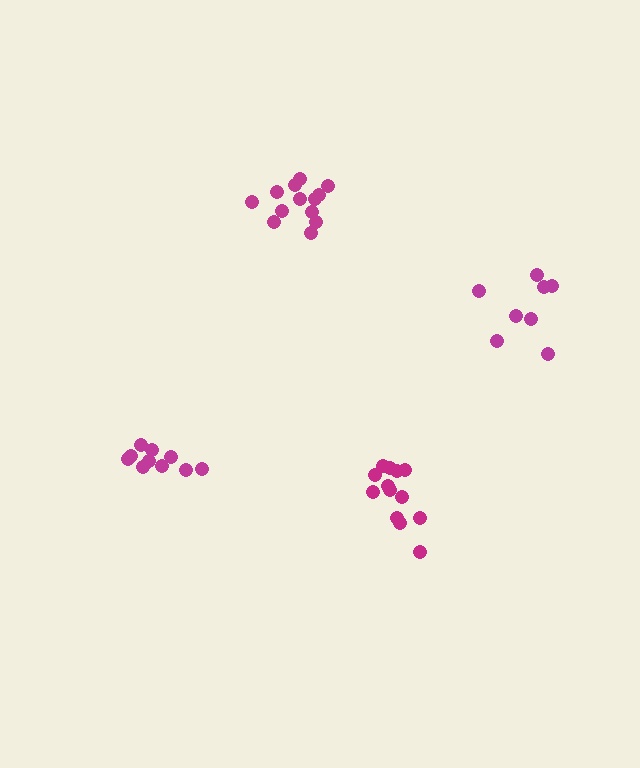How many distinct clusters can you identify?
There are 4 distinct clusters.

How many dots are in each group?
Group 1: 13 dots, Group 2: 8 dots, Group 3: 10 dots, Group 4: 13 dots (44 total).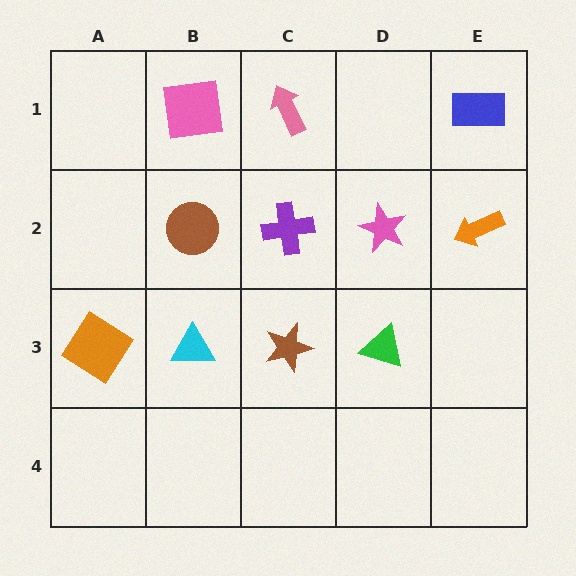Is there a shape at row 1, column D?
No, that cell is empty.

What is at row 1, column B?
A pink square.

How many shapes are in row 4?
0 shapes.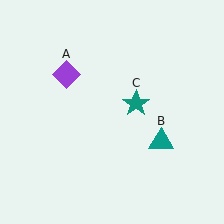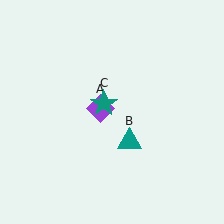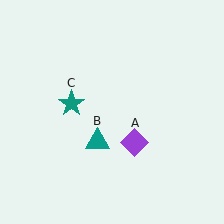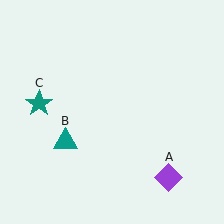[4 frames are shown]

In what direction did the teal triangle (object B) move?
The teal triangle (object B) moved left.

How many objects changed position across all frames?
3 objects changed position: purple diamond (object A), teal triangle (object B), teal star (object C).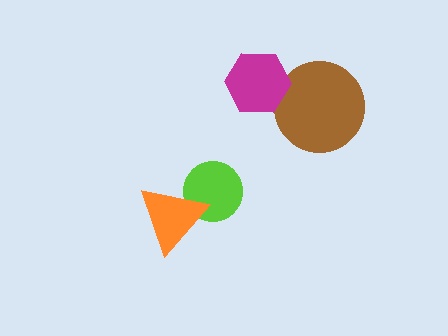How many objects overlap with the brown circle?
1 object overlaps with the brown circle.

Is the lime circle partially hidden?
Yes, it is partially covered by another shape.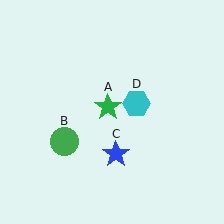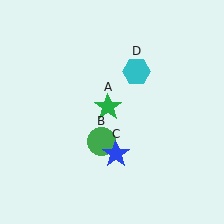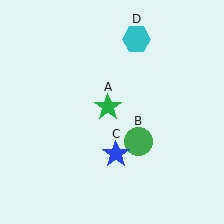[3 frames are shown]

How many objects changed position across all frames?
2 objects changed position: green circle (object B), cyan hexagon (object D).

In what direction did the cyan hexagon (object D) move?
The cyan hexagon (object D) moved up.